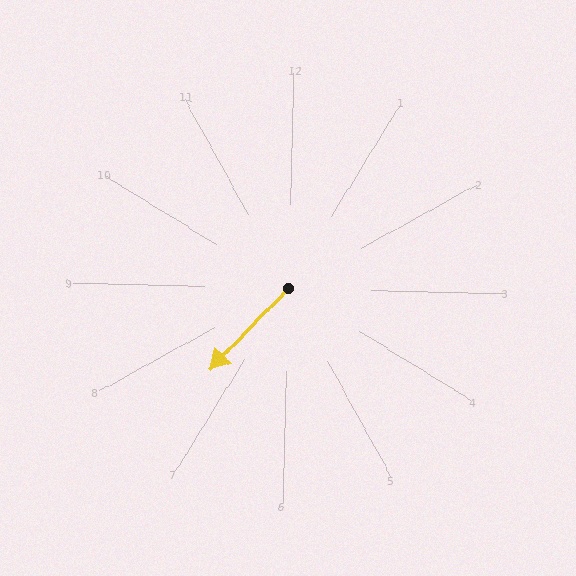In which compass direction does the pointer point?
Southwest.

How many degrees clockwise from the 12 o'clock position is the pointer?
Approximately 222 degrees.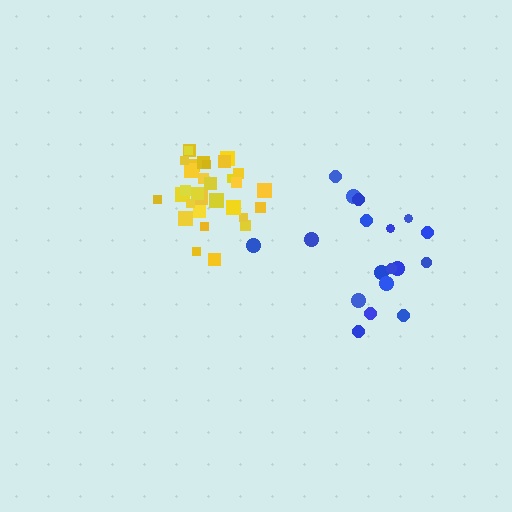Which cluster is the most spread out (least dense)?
Blue.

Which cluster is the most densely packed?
Yellow.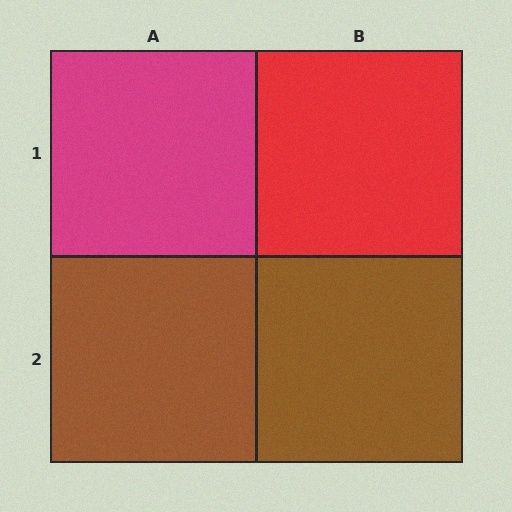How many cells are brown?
2 cells are brown.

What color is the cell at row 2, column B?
Brown.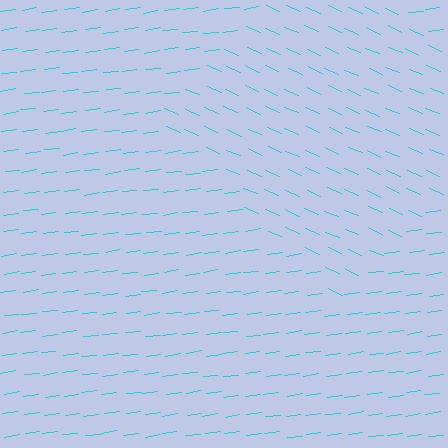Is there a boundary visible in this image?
Yes, there is a texture boundary formed by a change in line orientation.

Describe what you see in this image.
The image is filled with small cyan line segments. A diamond region in the image has lines oriented differently from the surrounding lines, creating a visible texture boundary.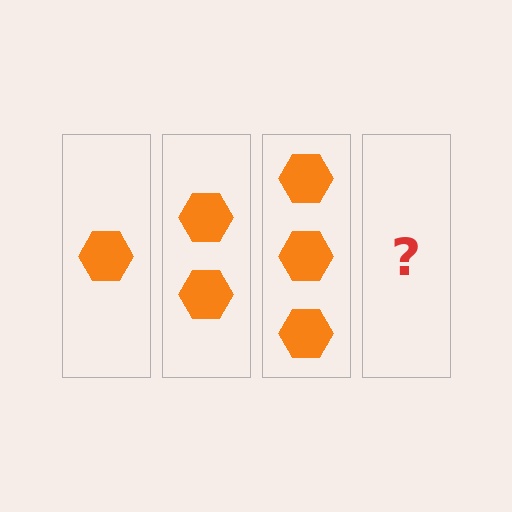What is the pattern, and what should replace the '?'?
The pattern is that each step adds one more hexagon. The '?' should be 4 hexagons.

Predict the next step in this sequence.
The next step is 4 hexagons.